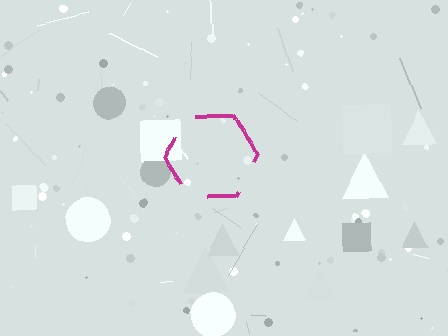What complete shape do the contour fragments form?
The contour fragments form a hexagon.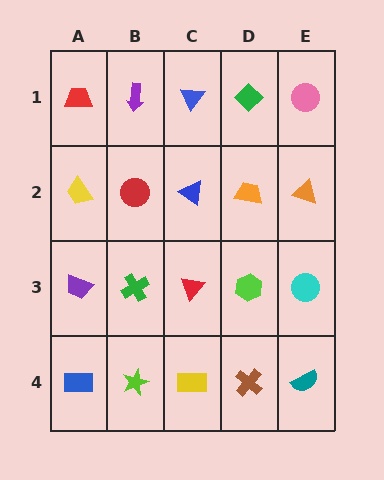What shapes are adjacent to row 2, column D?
A green diamond (row 1, column D), a lime hexagon (row 3, column D), a blue triangle (row 2, column C), an orange triangle (row 2, column E).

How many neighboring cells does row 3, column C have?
4.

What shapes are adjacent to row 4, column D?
A lime hexagon (row 3, column D), a yellow rectangle (row 4, column C), a teal semicircle (row 4, column E).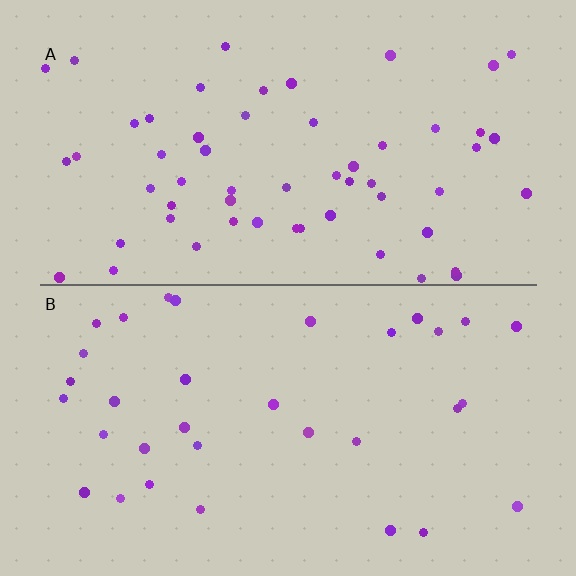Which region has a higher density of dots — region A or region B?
A (the top).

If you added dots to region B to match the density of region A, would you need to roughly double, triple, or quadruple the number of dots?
Approximately double.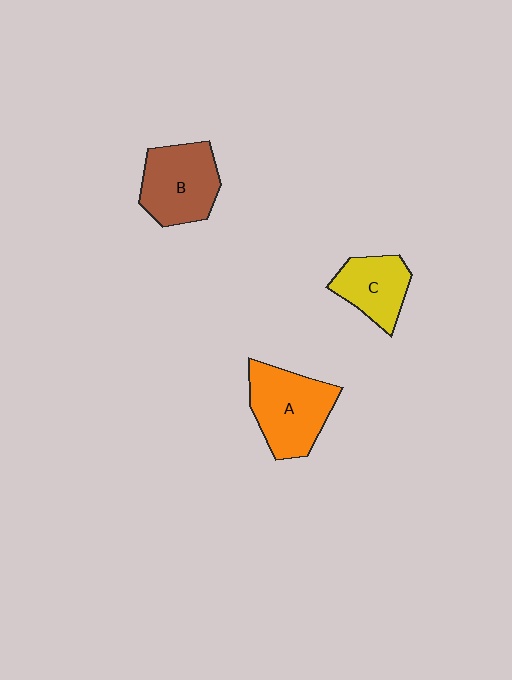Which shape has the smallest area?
Shape C (yellow).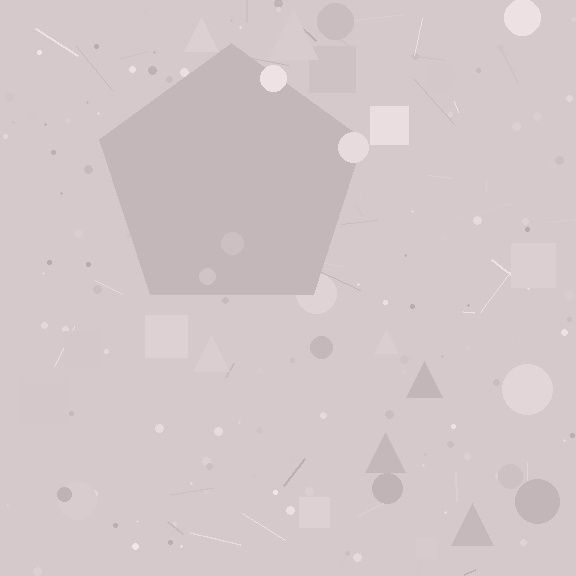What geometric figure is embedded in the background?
A pentagon is embedded in the background.